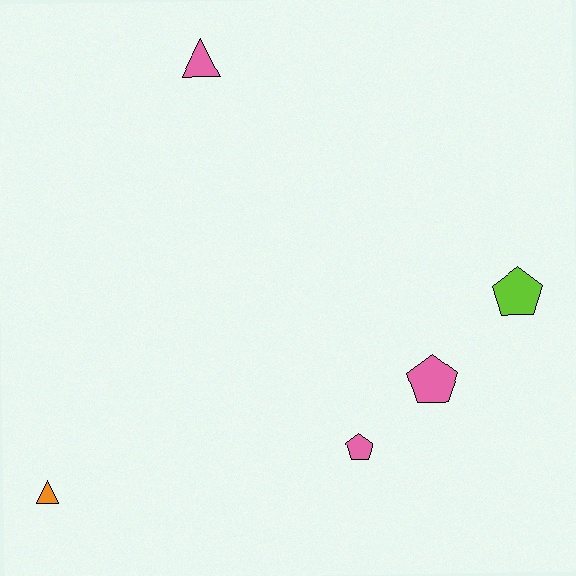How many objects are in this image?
There are 5 objects.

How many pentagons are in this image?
There are 3 pentagons.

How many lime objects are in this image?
There is 1 lime object.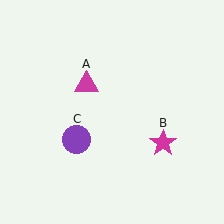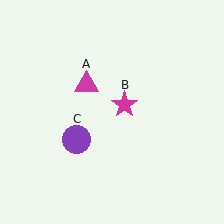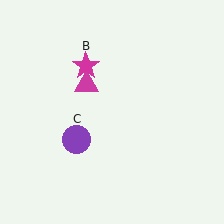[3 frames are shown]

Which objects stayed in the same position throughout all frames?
Magenta triangle (object A) and purple circle (object C) remained stationary.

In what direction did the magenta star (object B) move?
The magenta star (object B) moved up and to the left.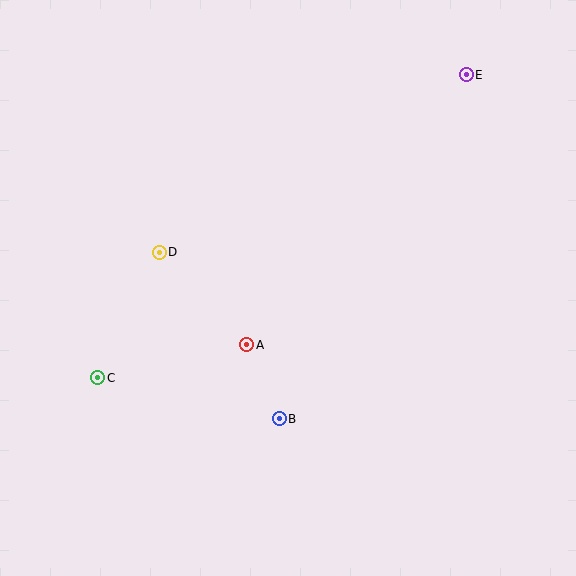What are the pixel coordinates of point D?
Point D is at (159, 252).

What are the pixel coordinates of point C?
Point C is at (98, 378).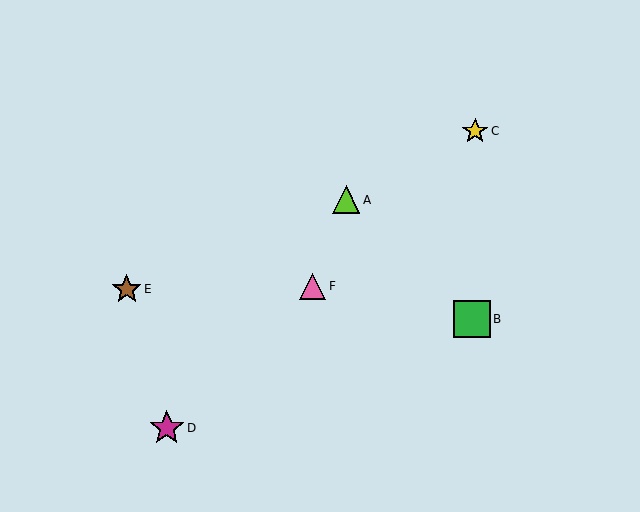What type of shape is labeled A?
Shape A is a lime triangle.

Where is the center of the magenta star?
The center of the magenta star is at (167, 428).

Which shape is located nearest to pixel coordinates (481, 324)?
The green square (labeled B) at (472, 319) is nearest to that location.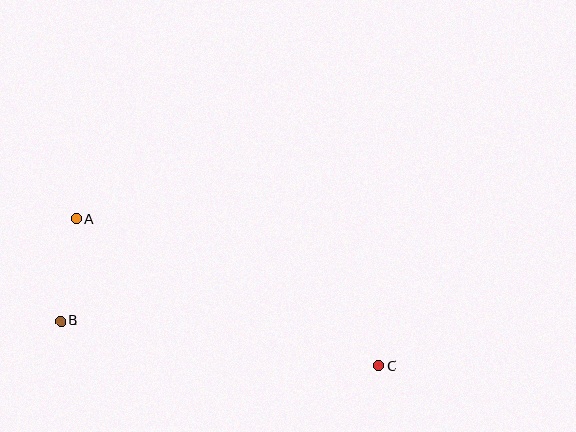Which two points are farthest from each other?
Points A and C are farthest from each other.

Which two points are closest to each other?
Points A and B are closest to each other.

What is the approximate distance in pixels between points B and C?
The distance between B and C is approximately 321 pixels.